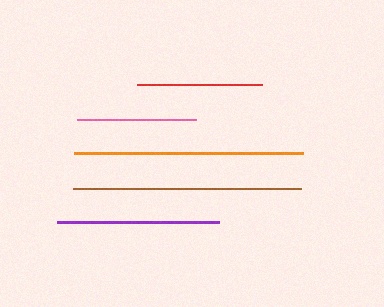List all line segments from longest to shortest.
From longest to shortest: orange, brown, purple, red, pink.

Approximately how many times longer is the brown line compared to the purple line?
The brown line is approximately 1.4 times the length of the purple line.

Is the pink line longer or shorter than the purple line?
The purple line is longer than the pink line.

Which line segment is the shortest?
The pink line is the shortest at approximately 118 pixels.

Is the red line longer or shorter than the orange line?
The orange line is longer than the red line.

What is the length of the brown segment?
The brown segment is approximately 228 pixels long.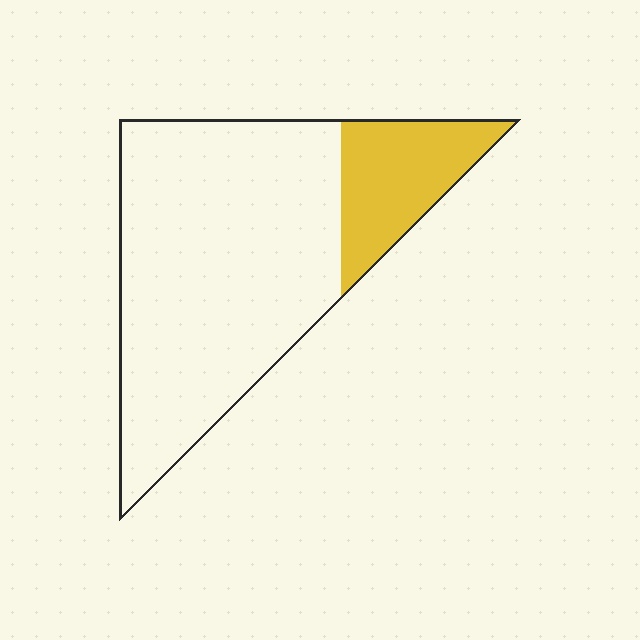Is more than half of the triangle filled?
No.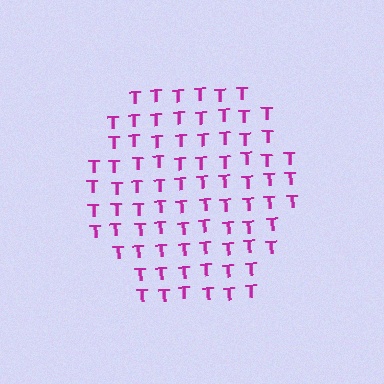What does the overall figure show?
The overall figure shows a hexagon.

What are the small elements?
The small elements are letter T's.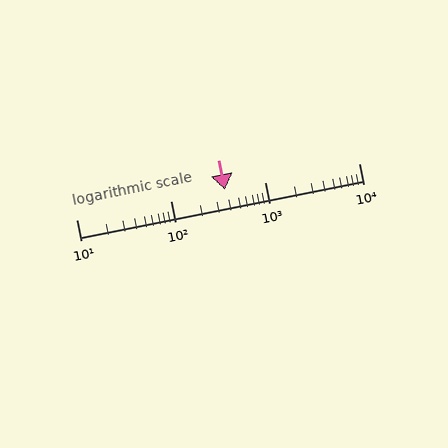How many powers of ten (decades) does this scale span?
The scale spans 3 decades, from 10 to 10000.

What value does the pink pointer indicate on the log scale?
The pointer indicates approximately 380.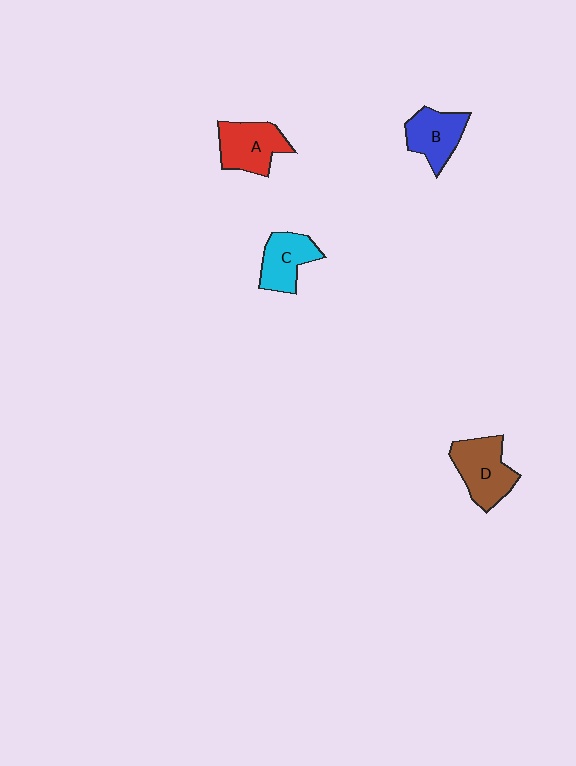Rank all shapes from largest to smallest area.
From largest to smallest: D (brown), A (red), B (blue), C (cyan).